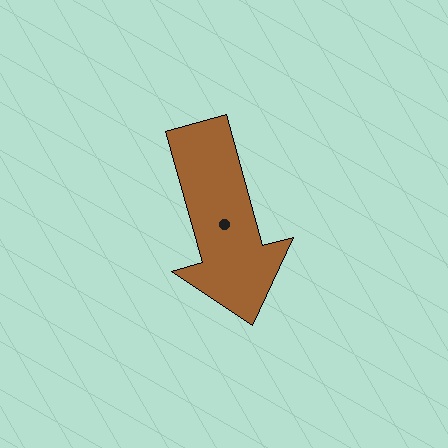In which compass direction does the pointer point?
South.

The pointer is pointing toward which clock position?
Roughly 5 o'clock.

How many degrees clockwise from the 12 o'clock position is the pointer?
Approximately 164 degrees.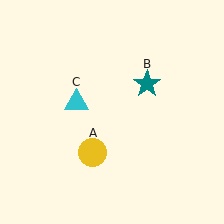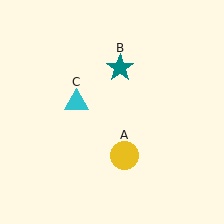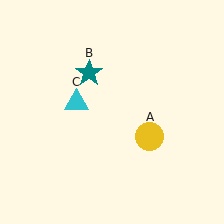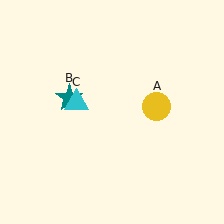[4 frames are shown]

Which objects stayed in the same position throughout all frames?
Cyan triangle (object C) remained stationary.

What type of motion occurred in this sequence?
The yellow circle (object A), teal star (object B) rotated counterclockwise around the center of the scene.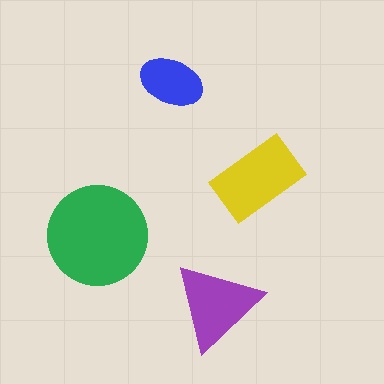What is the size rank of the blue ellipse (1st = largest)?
4th.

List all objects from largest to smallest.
The green circle, the yellow rectangle, the purple triangle, the blue ellipse.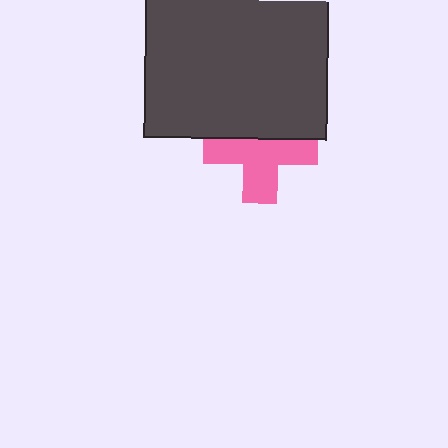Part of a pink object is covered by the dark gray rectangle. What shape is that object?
It is a cross.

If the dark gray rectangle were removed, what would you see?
You would see the complete pink cross.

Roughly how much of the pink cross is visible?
About half of it is visible (roughly 62%).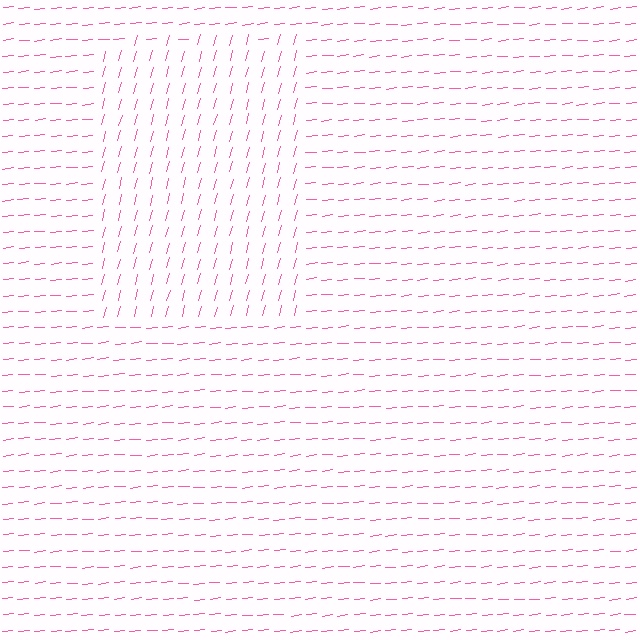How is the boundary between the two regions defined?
The boundary is defined purely by a change in line orientation (approximately 69 degrees difference). All lines are the same color and thickness.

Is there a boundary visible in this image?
Yes, there is a texture boundary formed by a change in line orientation.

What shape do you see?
I see a rectangle.